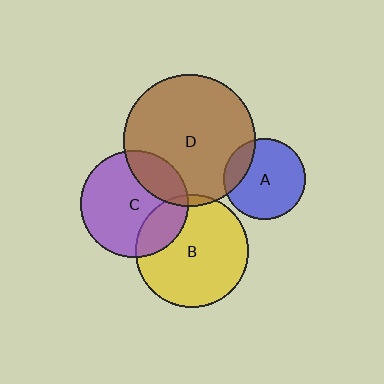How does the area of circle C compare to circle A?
Approximately 1.7 times.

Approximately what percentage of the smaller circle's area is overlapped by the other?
Approximately 20%.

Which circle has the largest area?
Circle D (brown).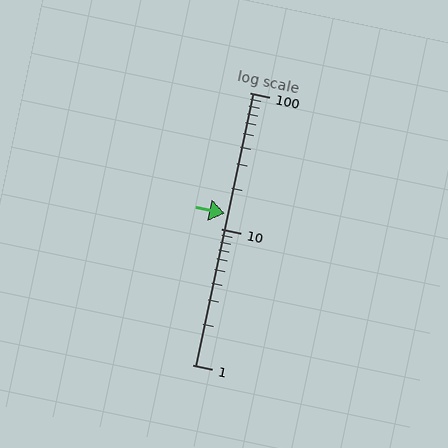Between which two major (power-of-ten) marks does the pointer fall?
The pointer is between 10 and 100.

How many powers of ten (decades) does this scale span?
The scale spans 2 decades, from 1 to 100.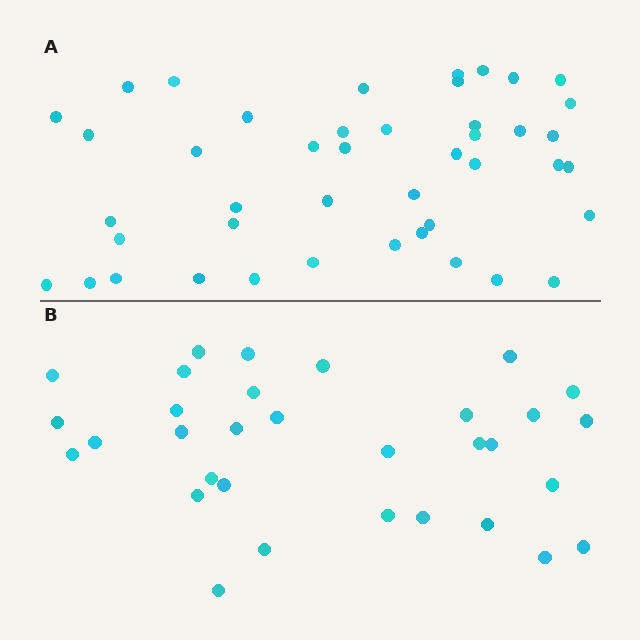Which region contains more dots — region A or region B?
Region A (the top region) has more dots.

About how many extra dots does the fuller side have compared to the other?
Region A has roughly 12 or so more dots than region B.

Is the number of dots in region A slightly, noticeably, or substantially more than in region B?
Region A has noticeably more, but not dramatically so. The ratio is roughly 1.4 to 1.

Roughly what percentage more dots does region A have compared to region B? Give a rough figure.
About 40% more.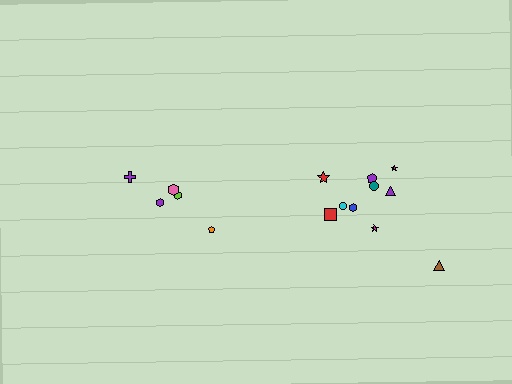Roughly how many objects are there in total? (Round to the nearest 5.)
Roughly 15 objects in total.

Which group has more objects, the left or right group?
The right group.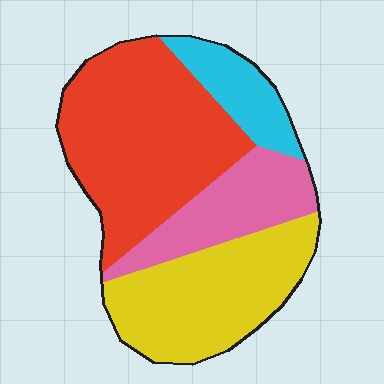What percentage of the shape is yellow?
Yellow covers about 30% of the shape.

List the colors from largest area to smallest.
From largest to smallest: red, yellow, pink, cyan.